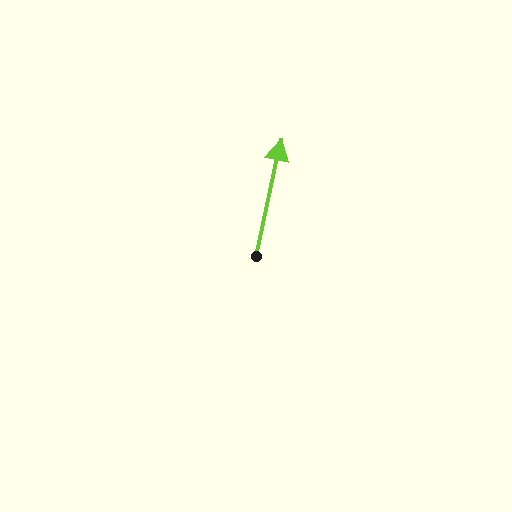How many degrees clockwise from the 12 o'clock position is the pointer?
Approximately 12 degrees.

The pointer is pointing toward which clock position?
Roughly 12 o'clock.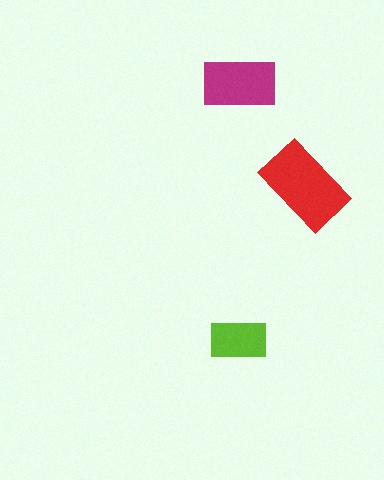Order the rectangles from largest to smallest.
the red one, the magenta one, the lime one.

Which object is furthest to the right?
The red rectangle is rightmost.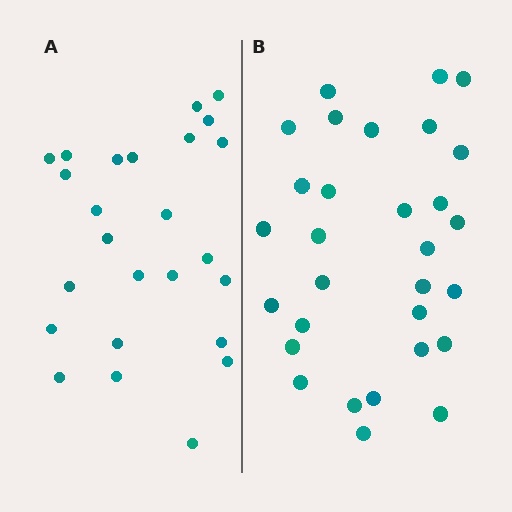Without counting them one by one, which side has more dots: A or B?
Region B (the right region) has more dots.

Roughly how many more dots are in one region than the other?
Region B has about 5 more dots than region A.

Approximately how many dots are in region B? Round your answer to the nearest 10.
About 30 dots.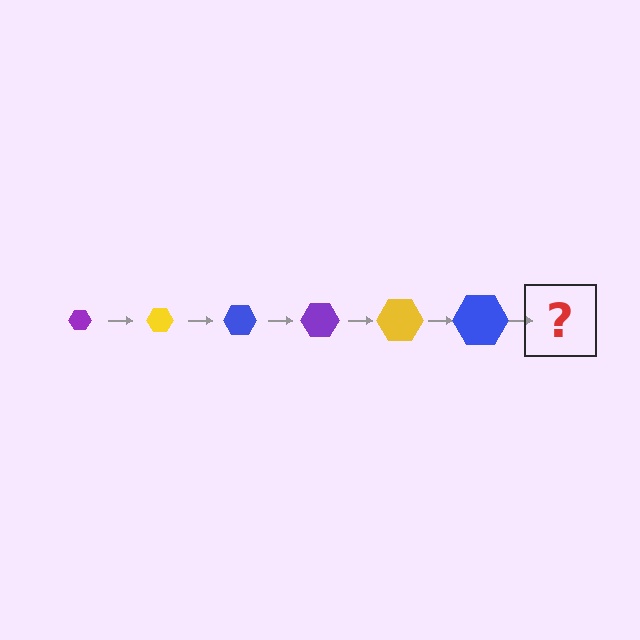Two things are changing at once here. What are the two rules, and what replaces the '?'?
The two rules are that the hexagon grows larger each step and the color cycles through purple, yellow, and blue. The '?' should be a purple hexagon, larger than the previous one.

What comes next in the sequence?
The next element should be a purple hexagon, larger than the previous one.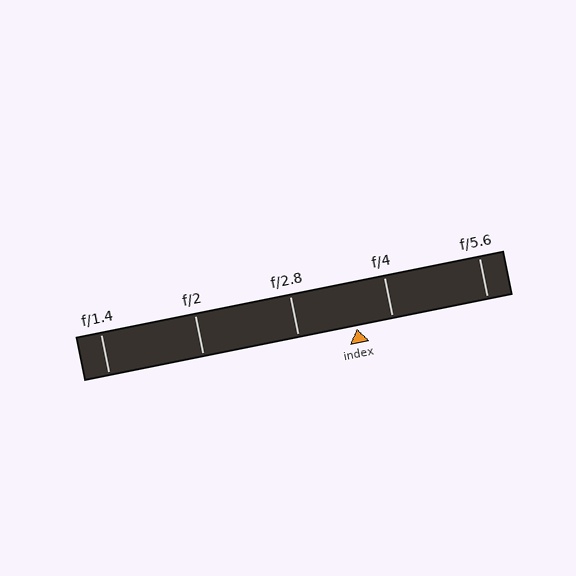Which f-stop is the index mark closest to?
The index mark is closest to f/4.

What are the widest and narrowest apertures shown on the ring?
The widest aperture shown is f/1.4 and the narrowest is f/5.6.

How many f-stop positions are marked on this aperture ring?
There are 5 f-stop positions marked.